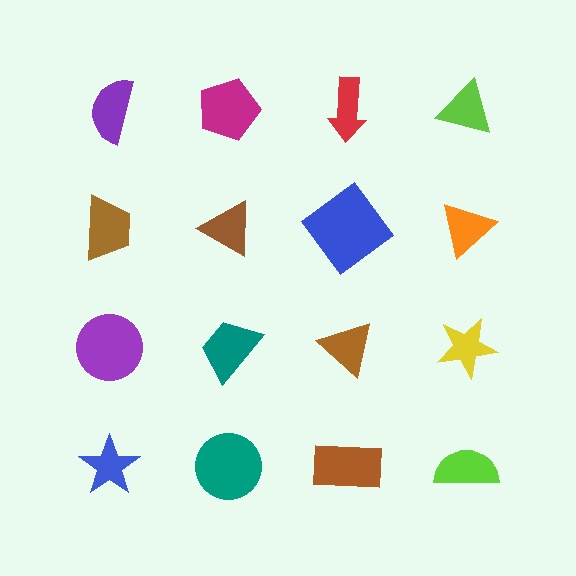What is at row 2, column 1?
A brown trapezoid.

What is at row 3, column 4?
A yellow star.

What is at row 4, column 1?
A blue star.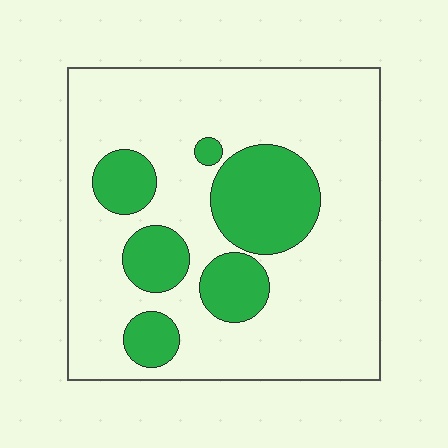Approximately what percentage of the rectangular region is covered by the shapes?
Approximately 25%.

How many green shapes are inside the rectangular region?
6.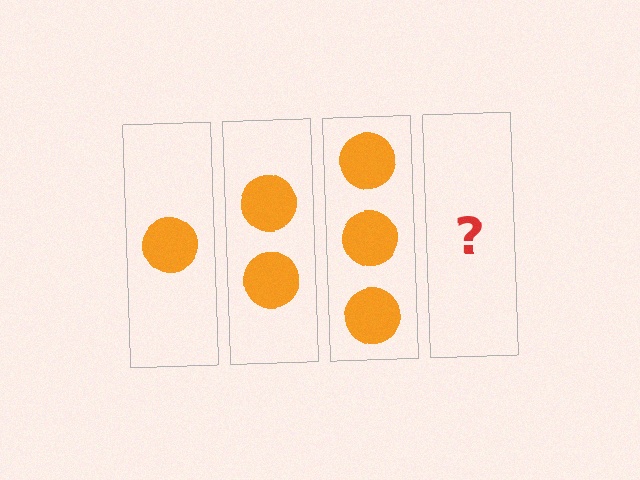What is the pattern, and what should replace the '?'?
The pattern is that each step adds one more circle. The '?' should be 4 circles.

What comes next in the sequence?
The next element should be 4 circles.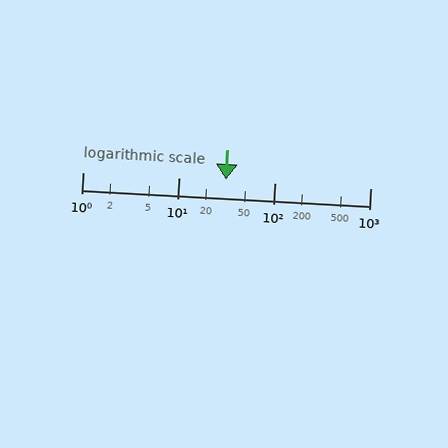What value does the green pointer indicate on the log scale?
The pointer indicates approximately 31.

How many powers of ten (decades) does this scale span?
The scale spans 3 decades, from 1 to 1000.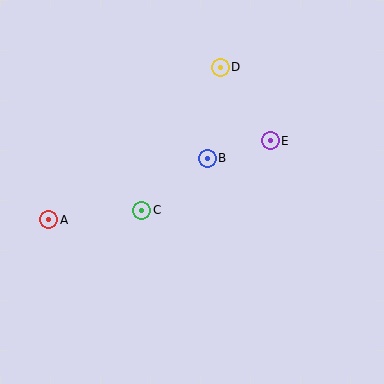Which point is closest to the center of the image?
Point B at (207, 158) is closest to the center.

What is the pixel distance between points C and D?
The distance between C and D is 163 pixels.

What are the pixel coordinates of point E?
Point E is at (270, 141).